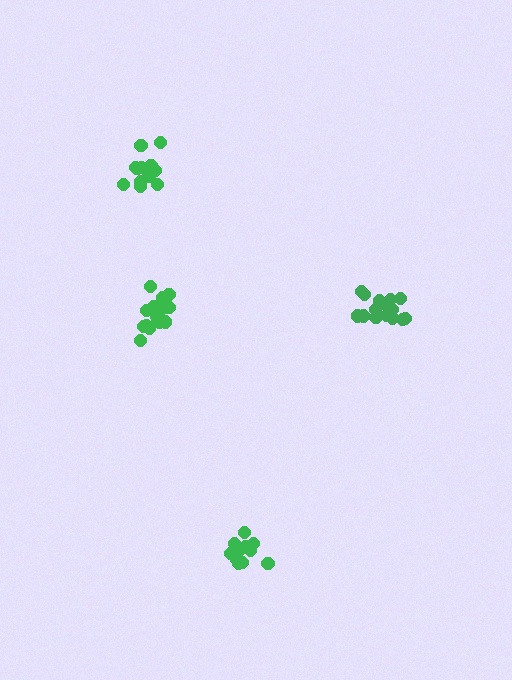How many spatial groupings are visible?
There are 4 spatial groupings.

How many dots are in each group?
Group 1: 16 dots, Group 2: 13 dots, Group 3: 13 dots, Group 4: 16 dots (58 total).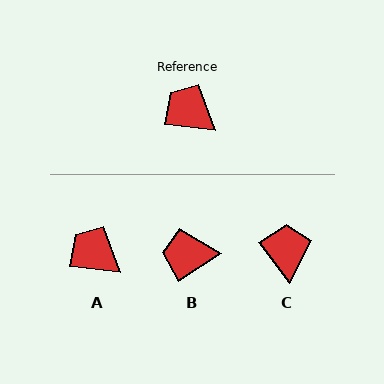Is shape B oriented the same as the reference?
No, it is off by about 40 degrees.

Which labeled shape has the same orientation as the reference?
A.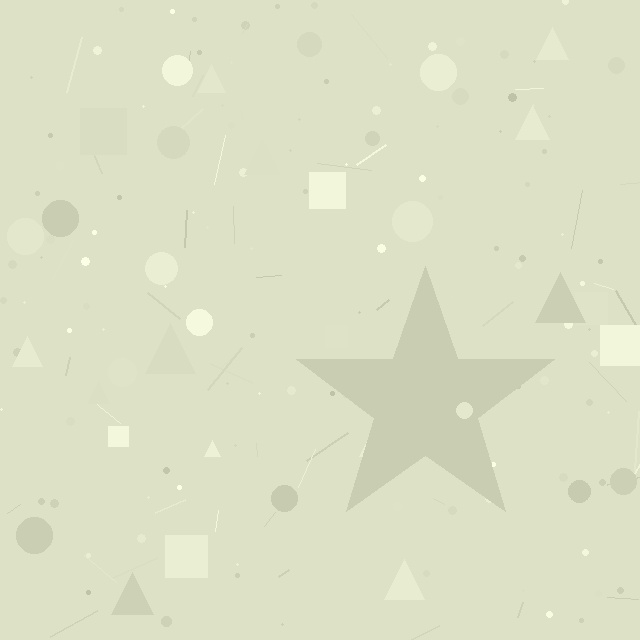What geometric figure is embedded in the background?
A star is embedded in the background.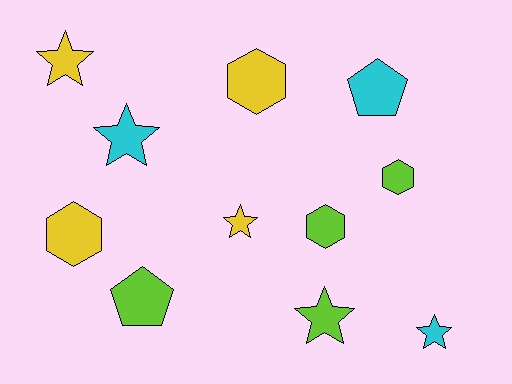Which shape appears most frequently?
Star, with 5 objects.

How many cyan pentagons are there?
There is 1 cyan pentagon.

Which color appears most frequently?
Yellow, with 4 objects.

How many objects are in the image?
There are 11 objects.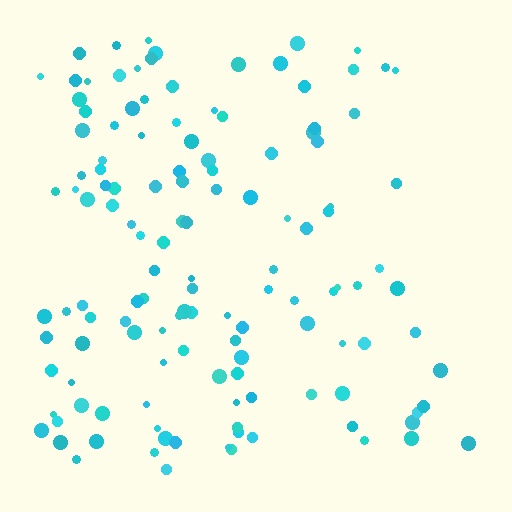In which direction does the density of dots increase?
From right to left, with the left side densest.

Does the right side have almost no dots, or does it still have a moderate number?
Still a moderate number, just noticeably fewer than the left.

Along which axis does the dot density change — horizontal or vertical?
Horizontal.